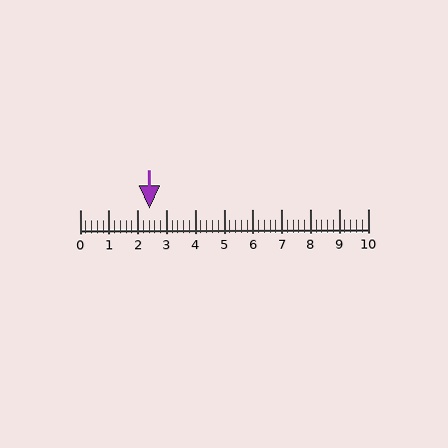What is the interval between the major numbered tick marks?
The major tick marks are spaced 1 units apart.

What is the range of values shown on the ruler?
The ruler shows values from 0 to 10.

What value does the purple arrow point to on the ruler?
The purple arrow points to approximately 2.4.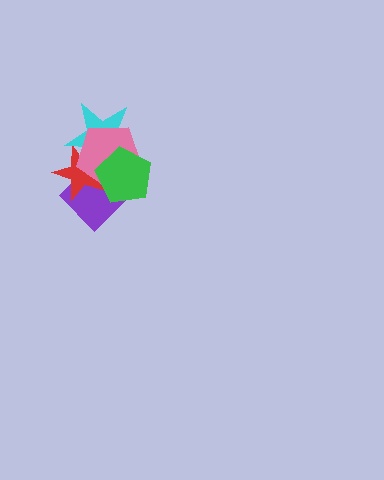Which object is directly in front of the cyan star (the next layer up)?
The pink pentagon is directly in front of the cyan star.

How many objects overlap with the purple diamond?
4 objects overlap with the purple diamond.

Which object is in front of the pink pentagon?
The green pentagon is in front of the pink pentagon.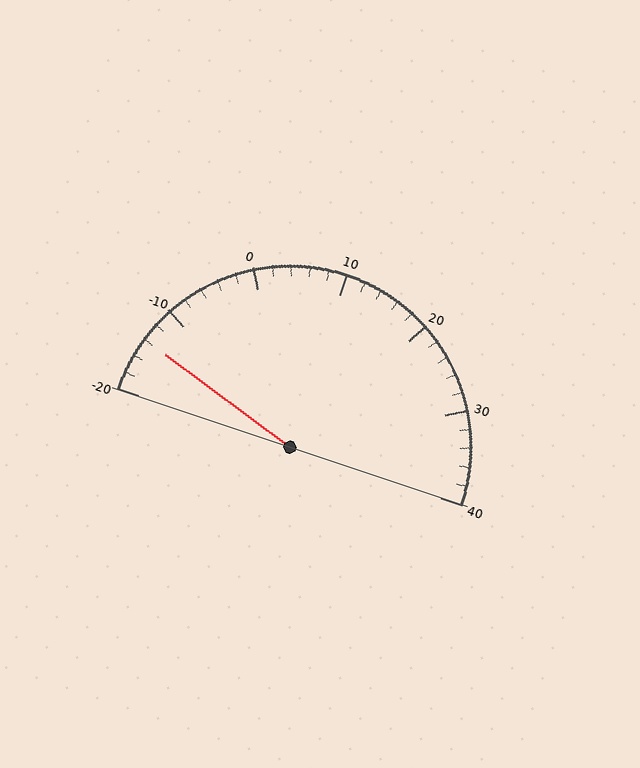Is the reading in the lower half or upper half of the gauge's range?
The reading is in the lower half of the range (-20 to 40).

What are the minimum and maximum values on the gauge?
The gauge ranges from -20 to 40.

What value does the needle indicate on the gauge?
The needle indicates approximately -14.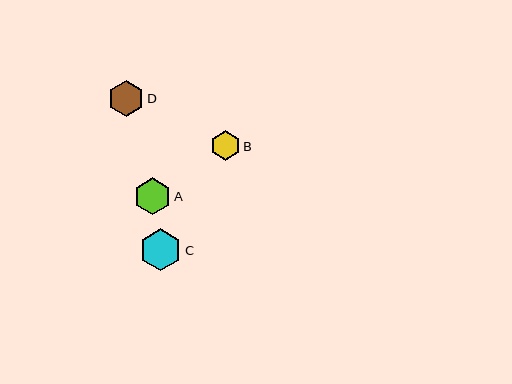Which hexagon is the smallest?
Hexagon B is the smallest with a size of approximately 29 pixels.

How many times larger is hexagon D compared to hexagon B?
Hexagon D is approximately 1.2 times the size of hexagon B.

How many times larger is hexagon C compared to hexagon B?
Hexagon C is approximately 1.4 times the size of hexagon B.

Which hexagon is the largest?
Hexagon C is the largest with a size of approximately 42 pixels.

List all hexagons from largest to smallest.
From largest to smallest: C, D, A, B.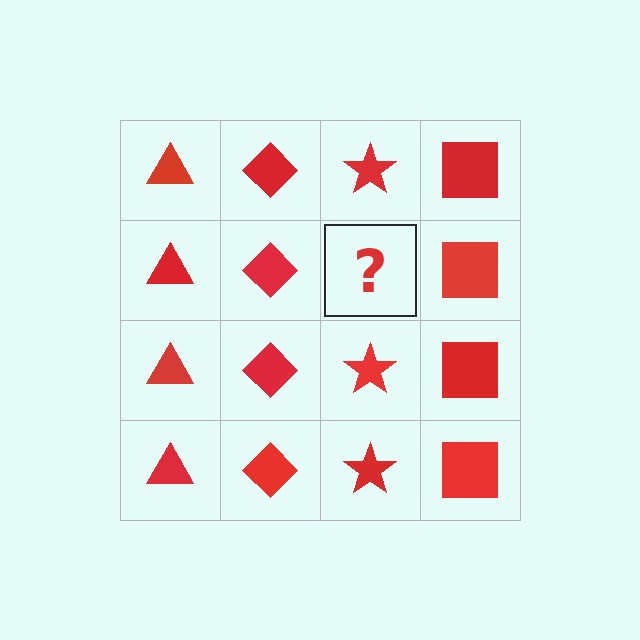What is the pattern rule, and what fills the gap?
The rule is that each column has a consistent shape. The gap should be filled with a red star.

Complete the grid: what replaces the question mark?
The question mark should be replaced with a red star.